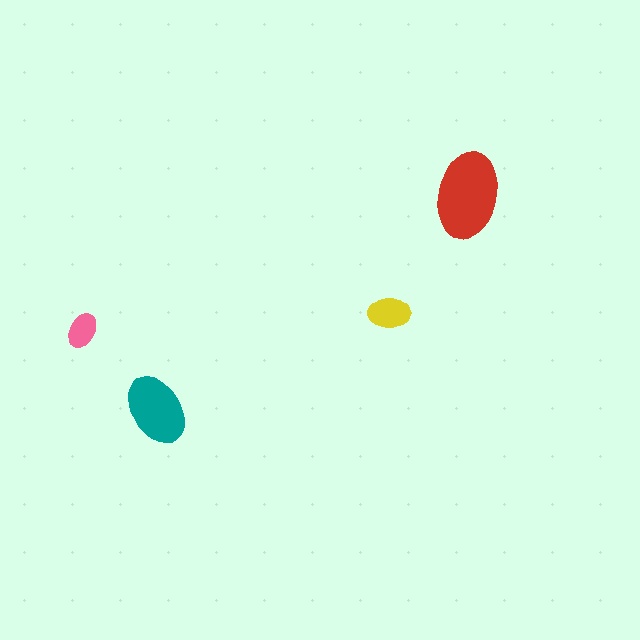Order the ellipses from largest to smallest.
the red one, the teal one, the yellow one, the pink one.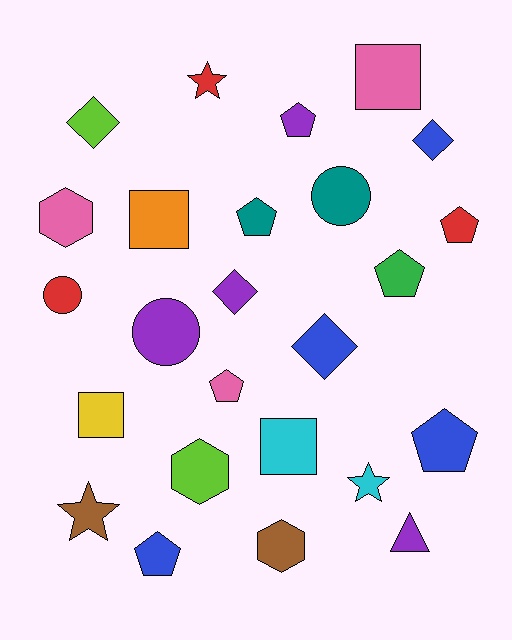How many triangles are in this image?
There is 1 triangle.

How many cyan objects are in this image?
There are 2 cyan objects.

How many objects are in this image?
There are 25 objects.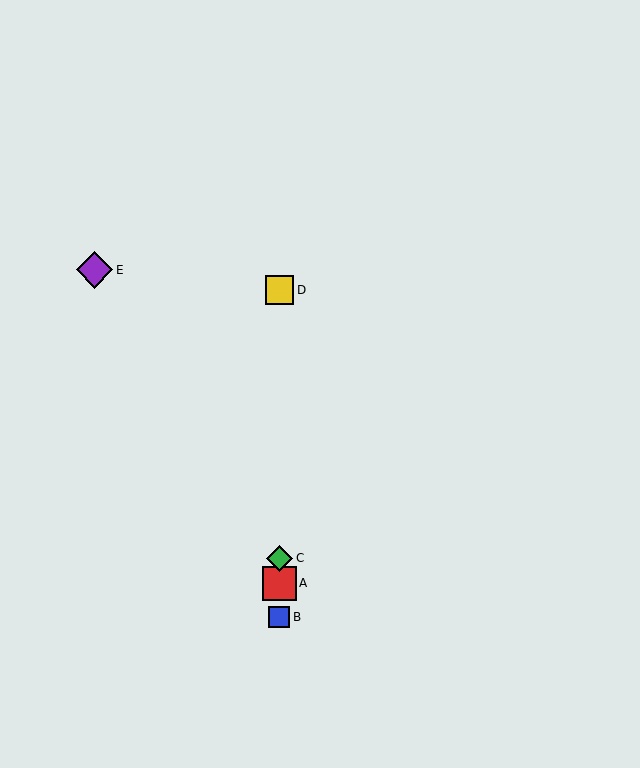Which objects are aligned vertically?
Objects A, B, C, D are aligned vertically.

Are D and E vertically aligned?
No, D is at x≈279 and E is at x≈95.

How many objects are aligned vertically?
4 objects (A, B, C, D) are aligned vertically.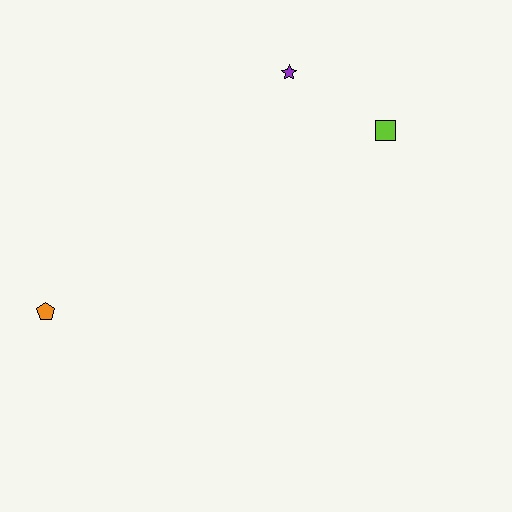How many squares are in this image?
There is 1 square.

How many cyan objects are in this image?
There are no cyan objects.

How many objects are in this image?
There are 3 objects.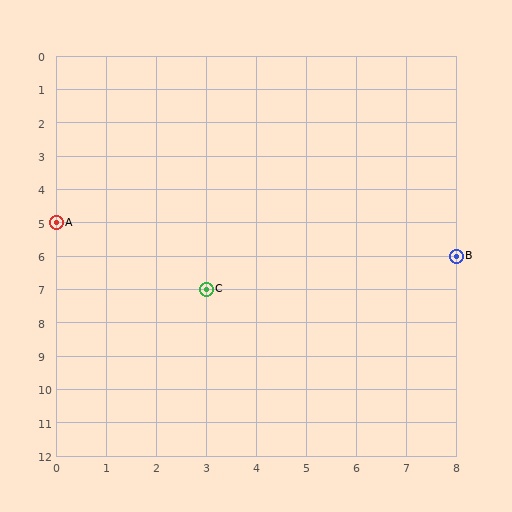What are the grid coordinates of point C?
Point C is at grid coordinates (3, 7).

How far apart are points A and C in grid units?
Points A and C are 3 columns and 2 rows apart (about 3.6 grid units diagonally).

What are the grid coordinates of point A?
Point A is at grid coordinates (0, 5).